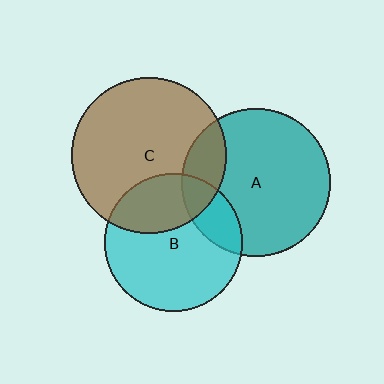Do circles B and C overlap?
Yes.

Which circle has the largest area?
Circle C (brown).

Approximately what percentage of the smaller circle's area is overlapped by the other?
Approximately 30%.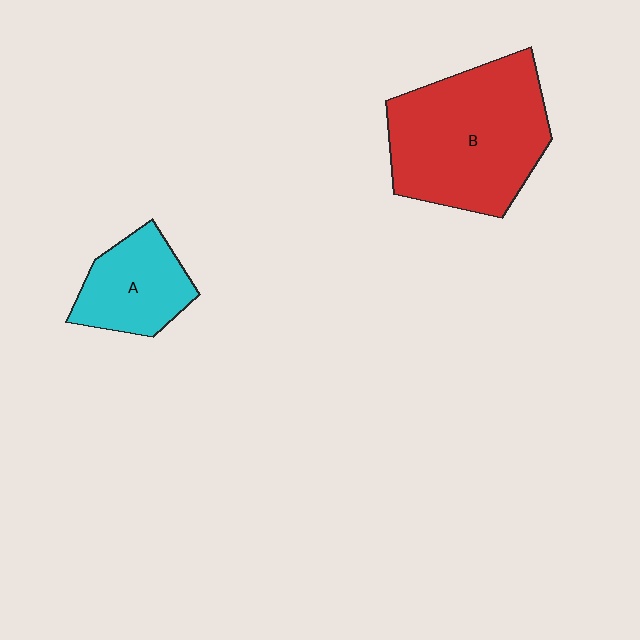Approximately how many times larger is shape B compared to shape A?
Approximately 2.1 times.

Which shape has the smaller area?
Shape A (cyan).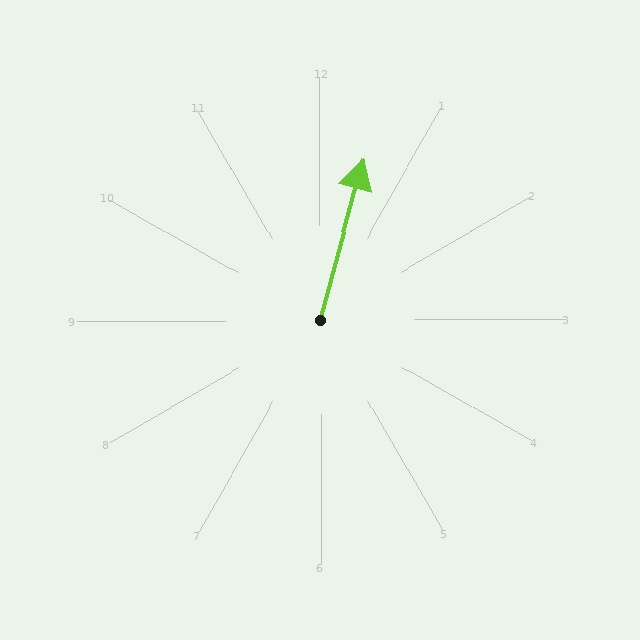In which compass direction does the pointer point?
North.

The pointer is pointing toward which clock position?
Roughly 1 o'clock.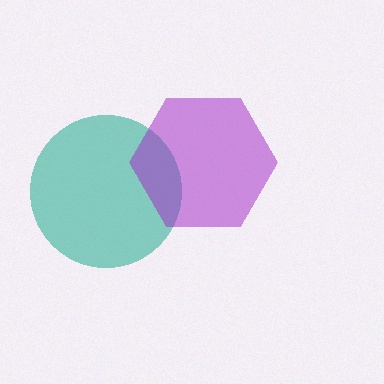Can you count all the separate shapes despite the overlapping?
Yes, there are 2 separate shapes.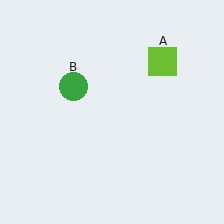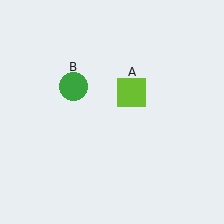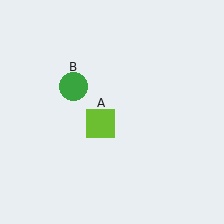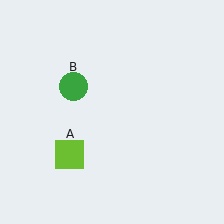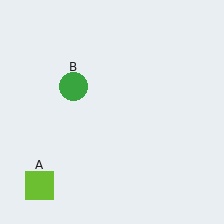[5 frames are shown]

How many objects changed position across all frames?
1 object changed position: lime square (object A).